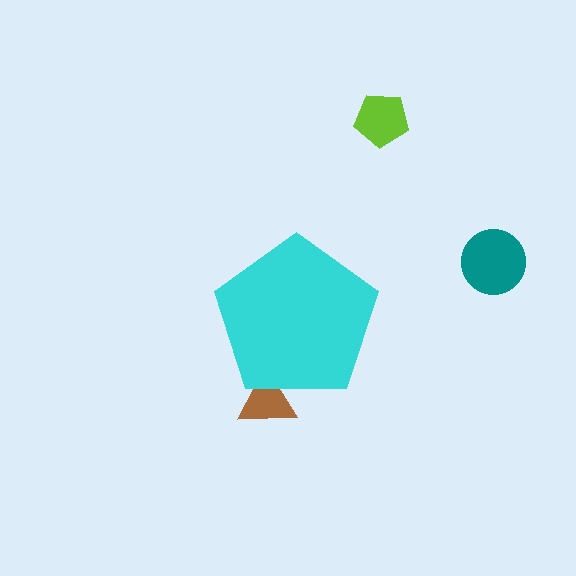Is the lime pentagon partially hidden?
No, the lime pentagon is fully visible.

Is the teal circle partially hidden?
No, the teal circle is fully visible.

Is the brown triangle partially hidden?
Yes, the brown triangle is partially hidden behind the cyan pentagon.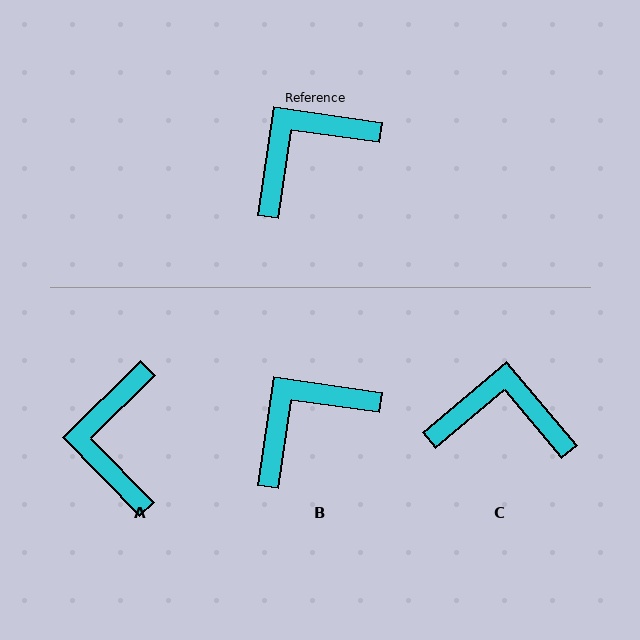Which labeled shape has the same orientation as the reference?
B.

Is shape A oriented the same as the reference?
No, it is off by about 53 degrees.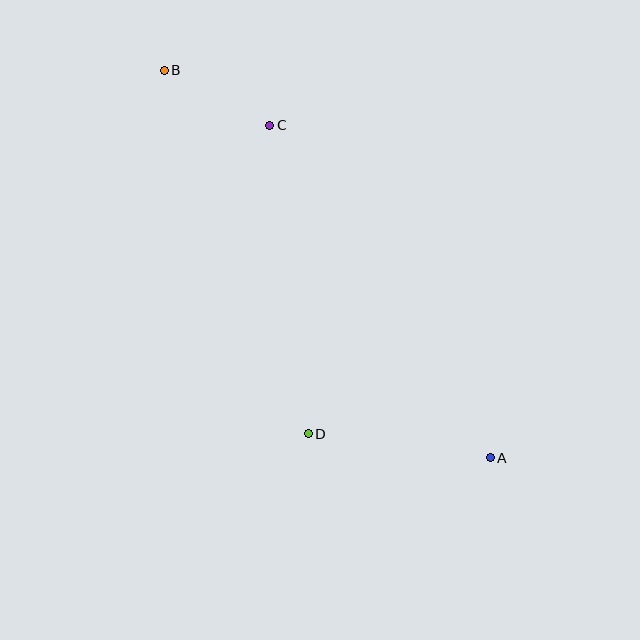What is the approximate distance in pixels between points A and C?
The distance between A and C is approximately 399 pixels.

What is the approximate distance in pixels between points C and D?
The distance between C and D is approximately 311 pixels.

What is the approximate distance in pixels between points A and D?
The distance between A and D is approximately 183 pixels.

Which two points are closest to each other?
Points B and C are closest to each other.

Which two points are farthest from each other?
Points A and B are farthest from each other.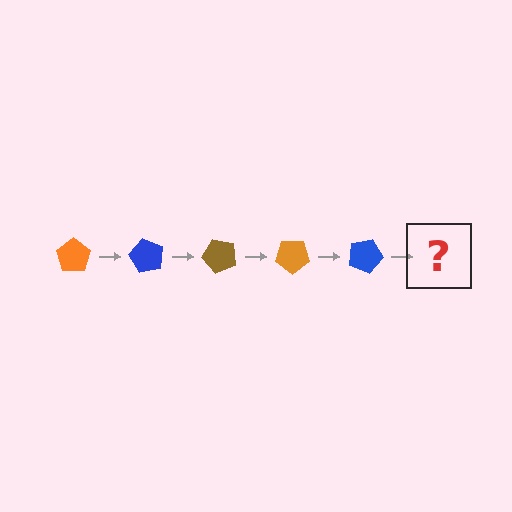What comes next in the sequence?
The next element should be a brown pentagon, rotated 300 degrees from the start.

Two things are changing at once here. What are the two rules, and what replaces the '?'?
The two rules are that it rotates 60 degrees each step and the color cycles through orange, blue, and brown. The '?' should be a brown pentagon, rotated 300 degrees from the start.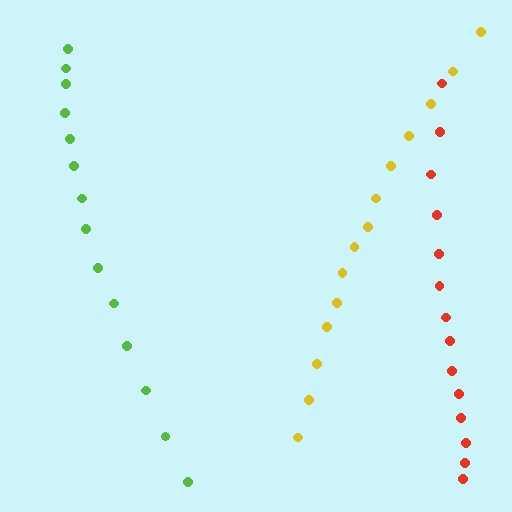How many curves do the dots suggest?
There are 3 distinct paths.